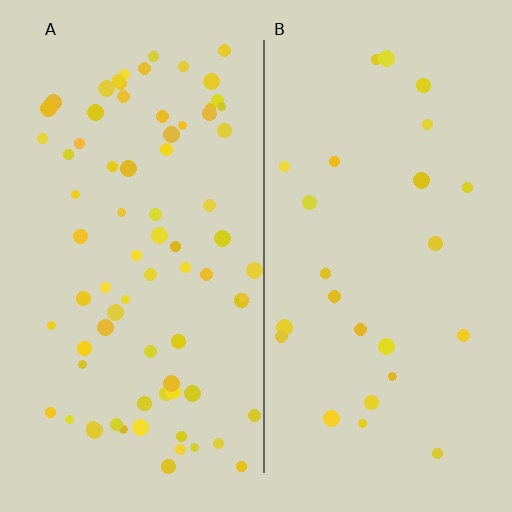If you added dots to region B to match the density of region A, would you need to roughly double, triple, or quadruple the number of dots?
Approximately triple.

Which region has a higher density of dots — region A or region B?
A (the left).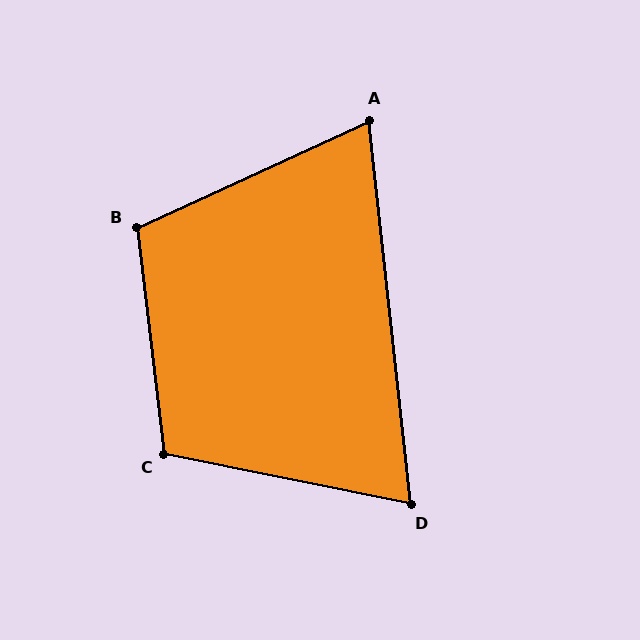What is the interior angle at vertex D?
Approximately 72 degrees (acute).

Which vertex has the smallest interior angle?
A, at approximately 72 degrees.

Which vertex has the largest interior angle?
C, at approximately 108 degrees.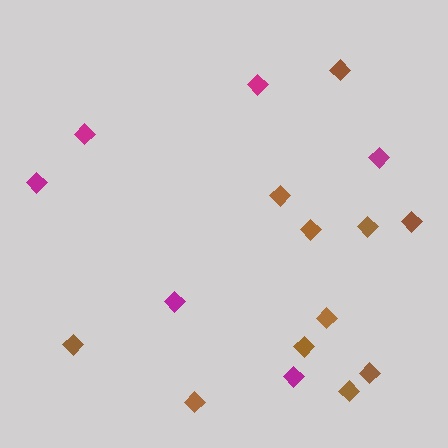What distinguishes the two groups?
There are 2 groups: one group of brown diamonds (11) and one group of magenta diamonds (6).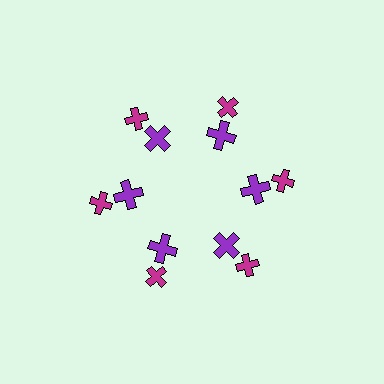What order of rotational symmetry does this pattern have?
This pattern has 6-fold rotational symmetry.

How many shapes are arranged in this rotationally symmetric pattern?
There are 12 shapes, arranged in 6 groups of 2.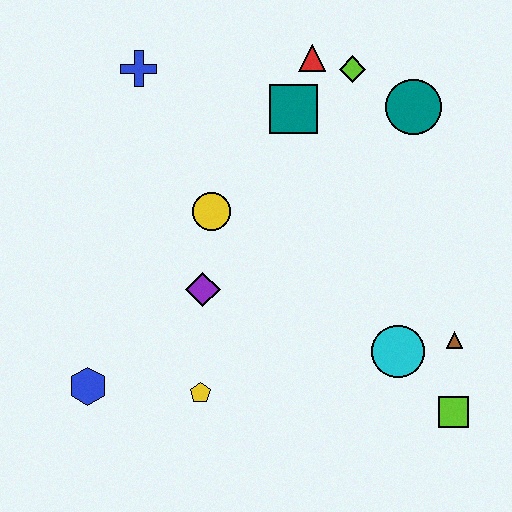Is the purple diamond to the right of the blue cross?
Yes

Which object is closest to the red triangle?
The lime diamond is closest to the red triangle.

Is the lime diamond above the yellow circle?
Yes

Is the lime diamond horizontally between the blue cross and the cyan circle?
Yes